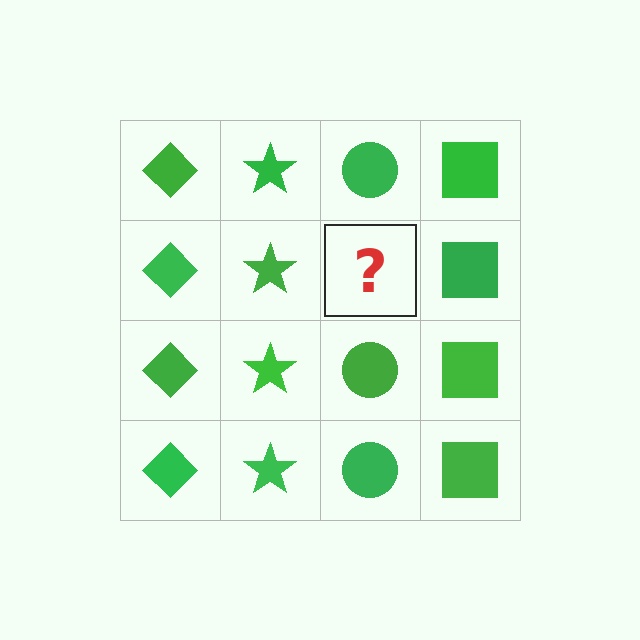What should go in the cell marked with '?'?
The missing cell should contain a green circle.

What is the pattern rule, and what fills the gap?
The rule is that each column has a consistent shape. The gap should be filled with a green circle.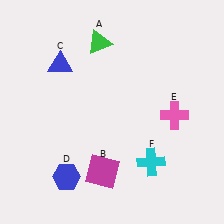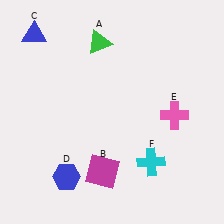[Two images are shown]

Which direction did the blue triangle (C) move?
The blue triangle (C) moved up.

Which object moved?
The blue triangle (C) moved up.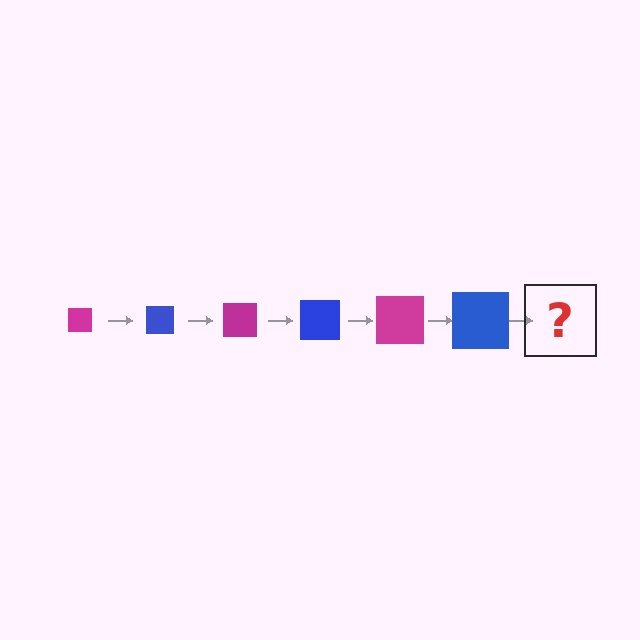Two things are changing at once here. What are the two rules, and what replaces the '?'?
The two rules are that the square grows larger each step and the color cycles through magenta and blue. The '?' should be a magenta square, larger than the previous one.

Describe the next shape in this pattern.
It should be a magenta square, larger than the previous one.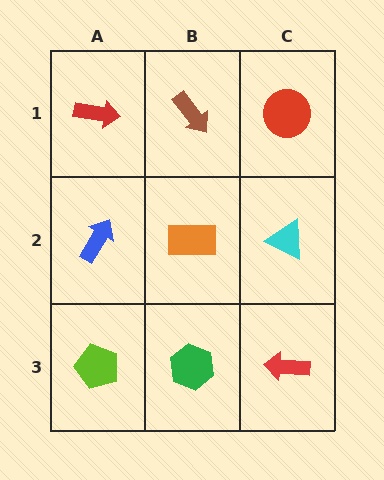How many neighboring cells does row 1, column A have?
2.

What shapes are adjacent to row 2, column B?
A brown arrow (row 1, column B), a green hexagon (row 3, column B), a blue arrow (row 2, column A), a cyan triangle (row 2, column C).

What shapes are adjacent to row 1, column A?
A blue arrow (row 2, column A), a brown arrow (row 1, column B).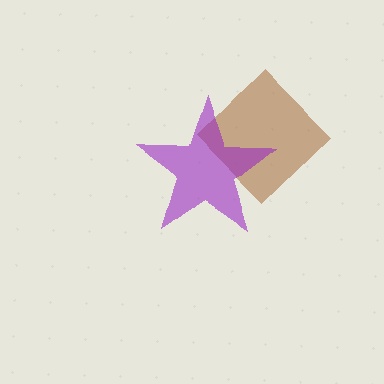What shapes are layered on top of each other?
The layered shapes are: a brown diamond, a purple star.